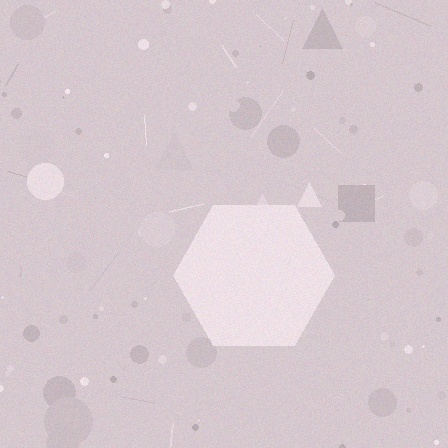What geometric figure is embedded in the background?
A hexagon is embedded in the background.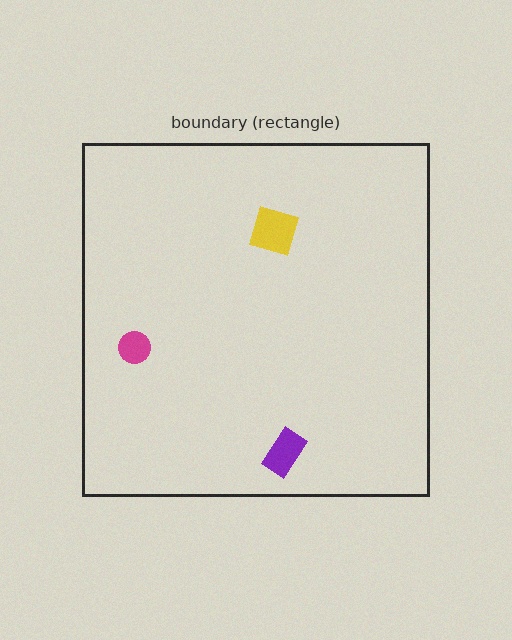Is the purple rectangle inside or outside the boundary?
Inside.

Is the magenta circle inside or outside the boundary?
Inside.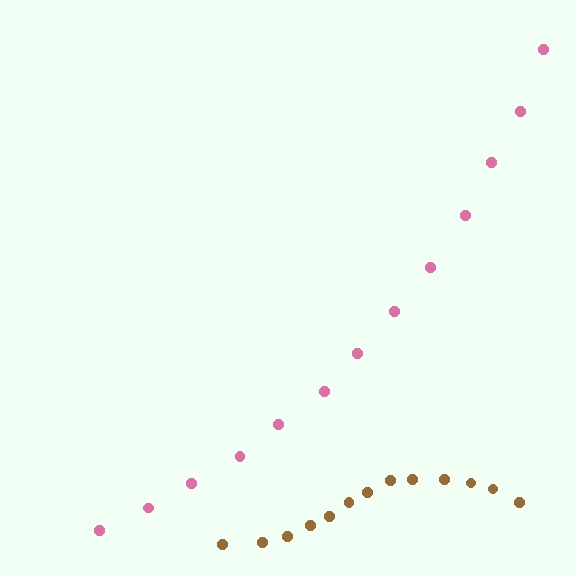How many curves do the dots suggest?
There are 2 distinct paths.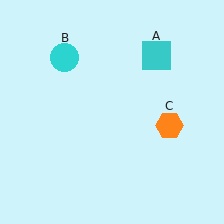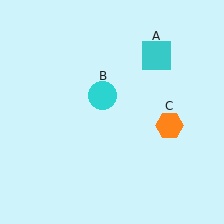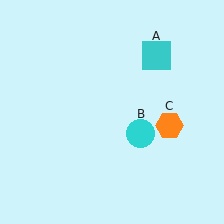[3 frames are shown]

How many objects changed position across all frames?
1 object changed position: cyan circle (object B).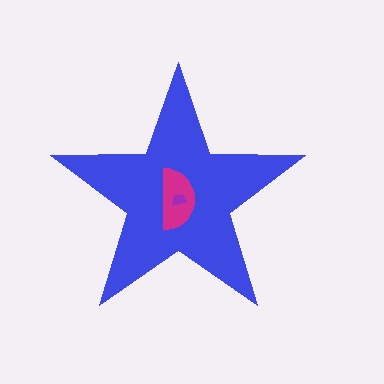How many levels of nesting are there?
3.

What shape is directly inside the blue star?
The magenta semicircle.